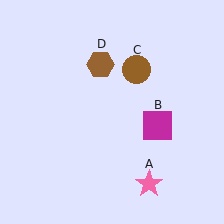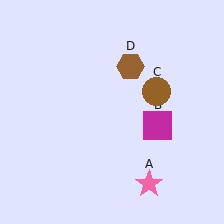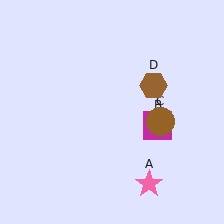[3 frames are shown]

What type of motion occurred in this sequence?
The brown circle (object C), brown hexagon (object D) rotated clockwise around the center of the scene.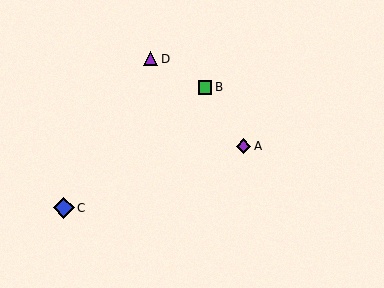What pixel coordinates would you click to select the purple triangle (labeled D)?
Click at (151, 59) to select the purple triangle D.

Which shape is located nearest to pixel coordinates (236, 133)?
The purple diamond (labeled A) at (244, 146) is nearest to that location.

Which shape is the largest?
The blue diamond (labeled C) is the largest.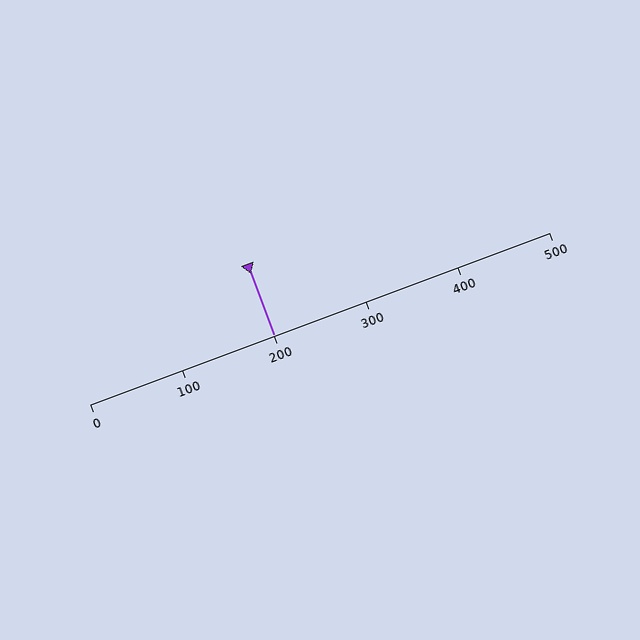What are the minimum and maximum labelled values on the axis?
The axis runs from 0 to 500.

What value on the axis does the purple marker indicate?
The marker indicates approximately 200.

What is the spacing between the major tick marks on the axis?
The major ticks are spaced 100 apart.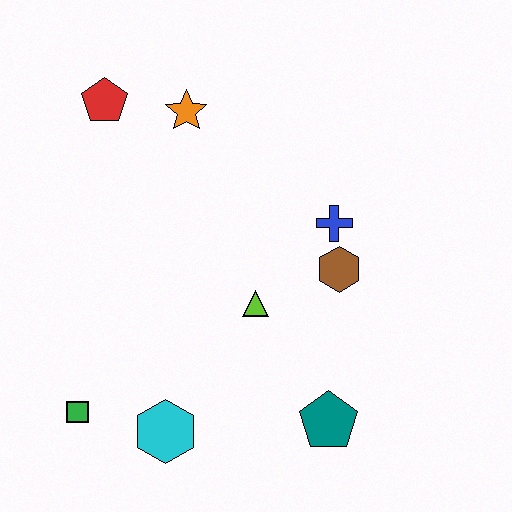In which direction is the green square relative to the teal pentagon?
The green square is to the left of the teal pentagon.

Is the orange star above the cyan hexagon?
Yes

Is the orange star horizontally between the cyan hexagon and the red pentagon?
No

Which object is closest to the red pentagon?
The orange star is closest to the red pentagon.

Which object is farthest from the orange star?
The teal pentagon is farthest from the orange star.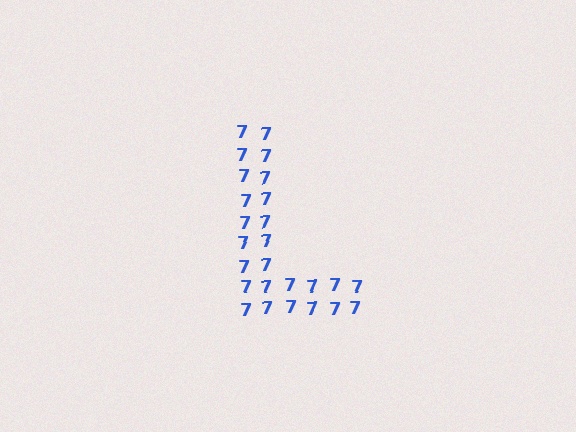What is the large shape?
The large shape is the letter L.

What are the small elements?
The small elements are digit 7's.